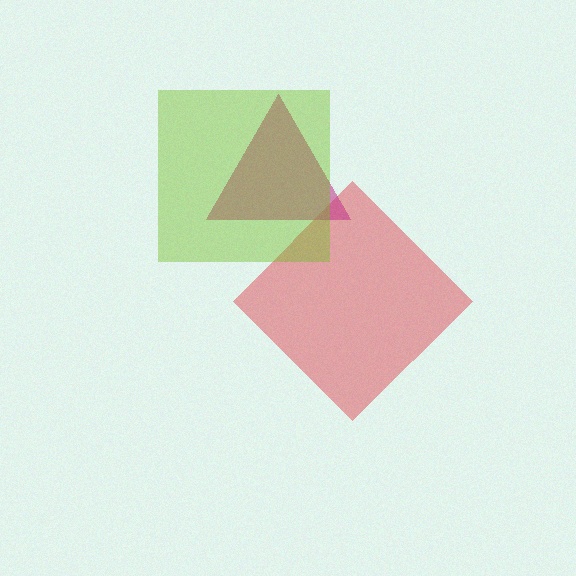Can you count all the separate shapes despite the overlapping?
Yes, there are 3 separate shapes.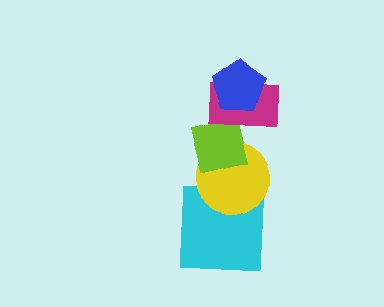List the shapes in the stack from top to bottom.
From top to bottom: the blue pentagon, the magenta rectangle, the lime square, the yellow circle, the cyan square.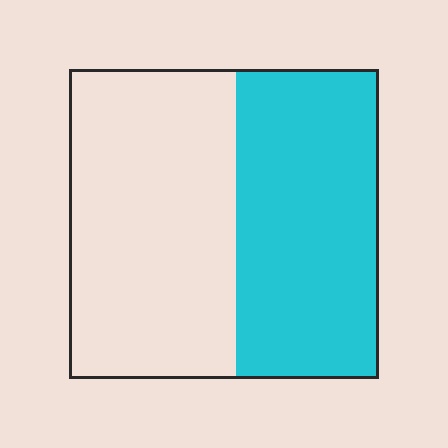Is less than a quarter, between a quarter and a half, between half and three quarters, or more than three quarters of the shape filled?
Between a quarter and a half.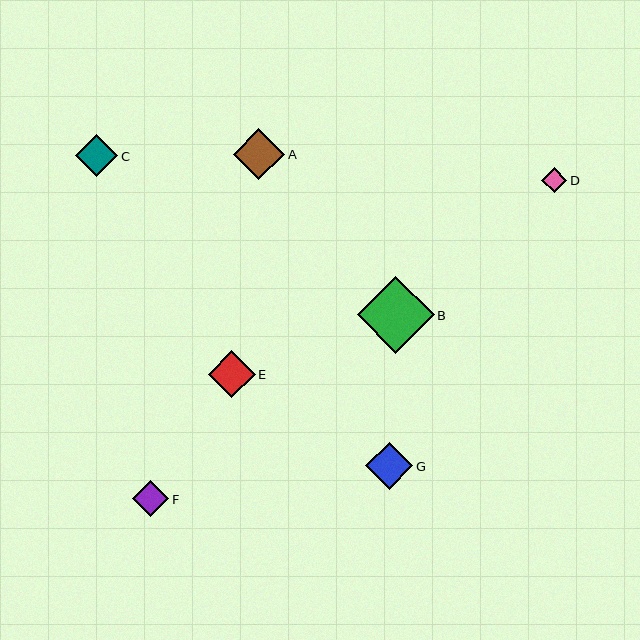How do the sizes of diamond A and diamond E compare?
Diamond A and diamond E are approximately the same size.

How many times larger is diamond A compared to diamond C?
Diamond A is approximately 1.2 times the size of diamond C.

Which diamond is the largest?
Diamond B is the largest with a size of approximately 77 pixels.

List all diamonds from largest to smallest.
From largest to smallest: B, A, E, G, C, F, D.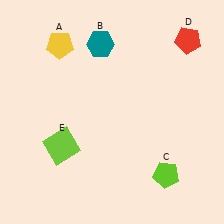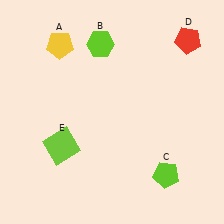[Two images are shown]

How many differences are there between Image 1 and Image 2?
There is 1 difference between the two images.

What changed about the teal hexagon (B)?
In Image 1, B is teal. In Image 2, it changed to lime.